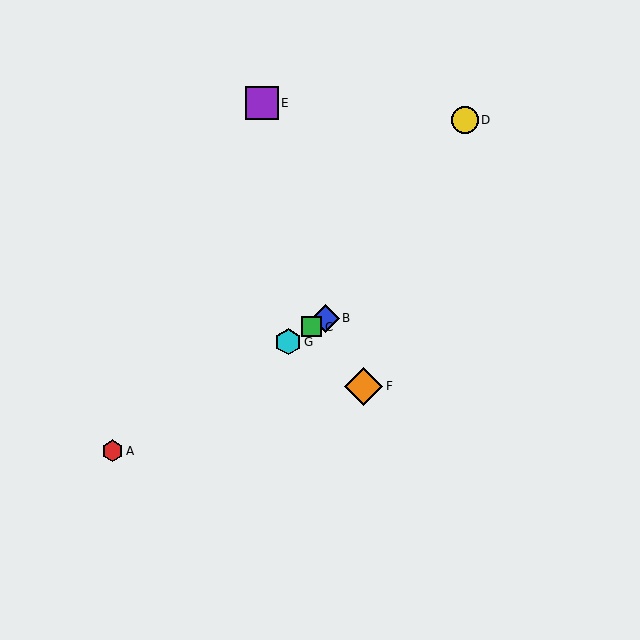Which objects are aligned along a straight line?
Objects A, B, C, G are aligned along a straight line.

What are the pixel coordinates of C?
Object C is at (312, 327).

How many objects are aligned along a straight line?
4 objects (A, B, C, G) are aligned along a straight line.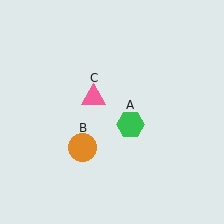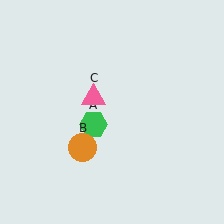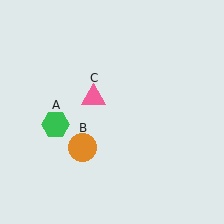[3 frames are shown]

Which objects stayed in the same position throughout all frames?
Orange circle (object B) and pink triangle (object C) remained stationary.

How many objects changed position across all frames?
1 object changed position: green hexagon (object A).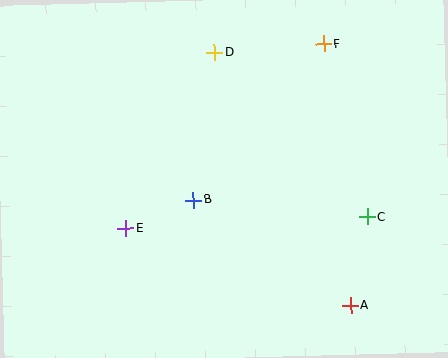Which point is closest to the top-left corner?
Point D is closest to the top-left corner.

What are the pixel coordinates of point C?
Point C is at (367, 217).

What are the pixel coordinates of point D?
Point D is at (215, 53).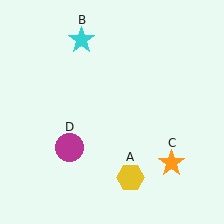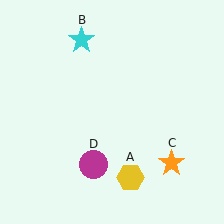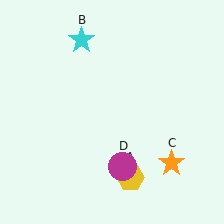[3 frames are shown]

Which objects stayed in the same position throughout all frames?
Yellow hexagon (object A) and cyan star (object B) and orange star (object C) remained stationary.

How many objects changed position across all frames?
1 object changed position: magenta circle (object D).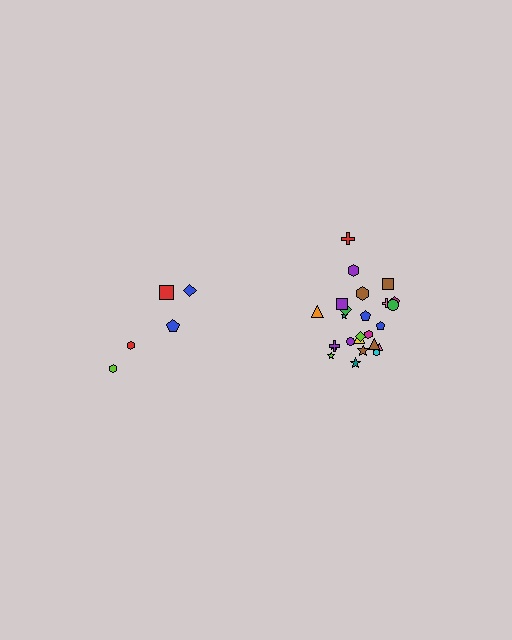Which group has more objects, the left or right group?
The right group.